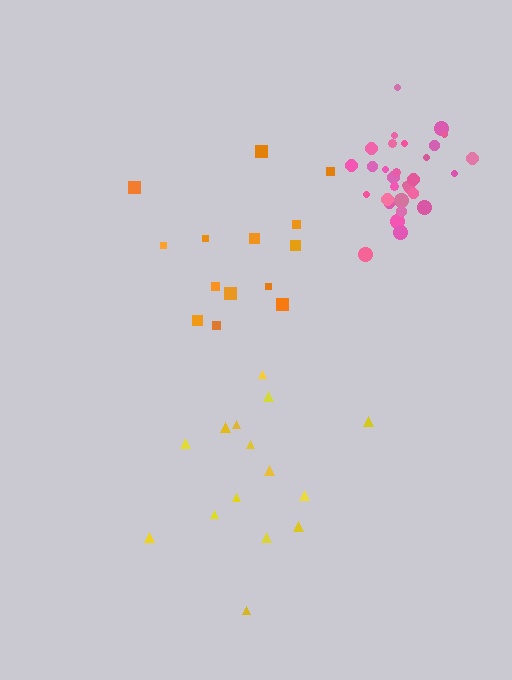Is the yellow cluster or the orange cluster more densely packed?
Yellow.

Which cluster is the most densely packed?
Pink.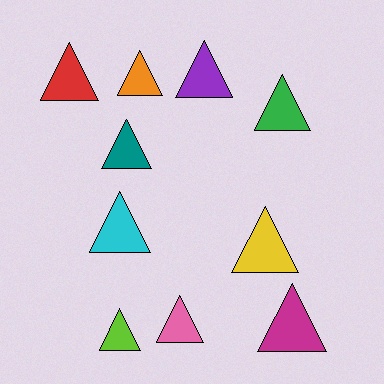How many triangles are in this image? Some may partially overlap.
There are 10 triangles.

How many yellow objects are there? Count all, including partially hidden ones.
There is 1 yellow object.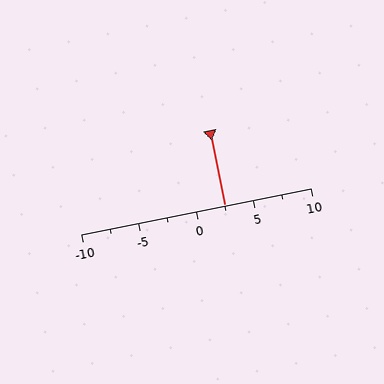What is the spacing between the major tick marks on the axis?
The major ticks are spaced 5 apart.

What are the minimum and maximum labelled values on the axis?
The axis runs from -10 to 10.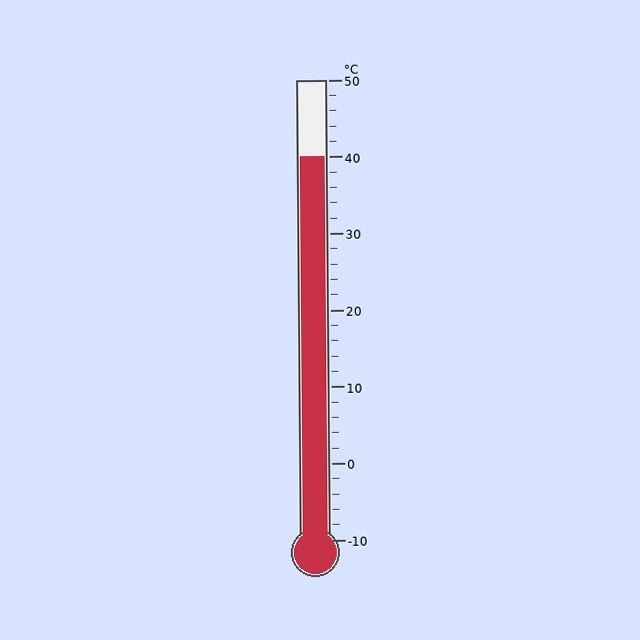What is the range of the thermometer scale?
The thermometer scale ranges from -10°C to 50°C.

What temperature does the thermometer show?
The thermometer shows approximately 40°C.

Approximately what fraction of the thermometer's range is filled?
The thermometer is filled to approximately 85% of its range.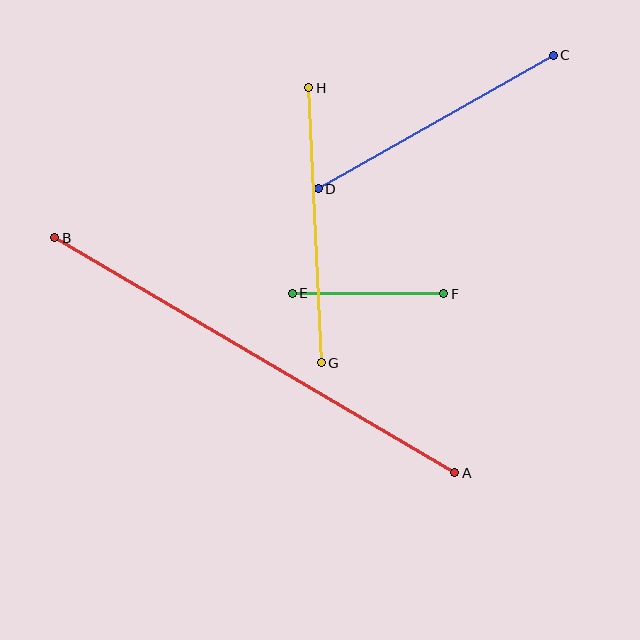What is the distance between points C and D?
The distance is approximately 270 pixels.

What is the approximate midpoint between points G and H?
The midpoint is at approximately (315, 225) pixels.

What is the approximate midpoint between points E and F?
The midpoint is at approximately (368, 294) pixels.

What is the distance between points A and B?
The distance is approximately 464 pixels.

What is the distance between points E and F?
The distance is approximately 152 pixels.